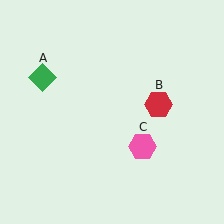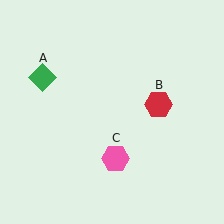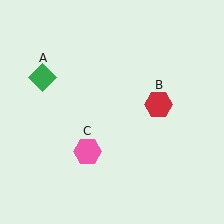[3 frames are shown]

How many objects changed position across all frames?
1 object changed position: pink hexagon (object C).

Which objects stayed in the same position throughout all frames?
Green diamond (object A) and red hexagon (object B) remained stationary.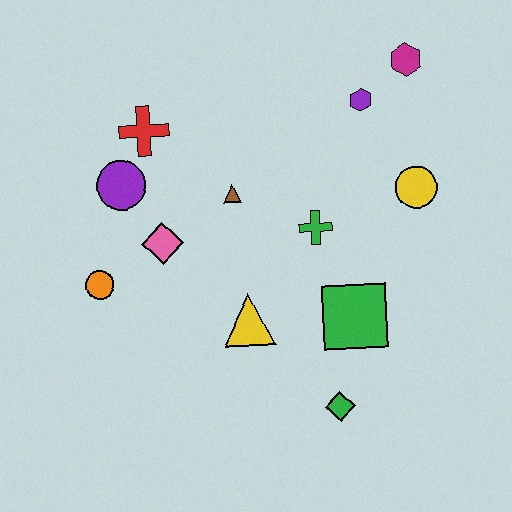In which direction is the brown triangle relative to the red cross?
The brown triangle is to the right of the red cross.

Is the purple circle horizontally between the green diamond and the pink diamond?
No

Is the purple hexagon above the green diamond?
Yes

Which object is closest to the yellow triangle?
The green square is closest to the yellow triangle.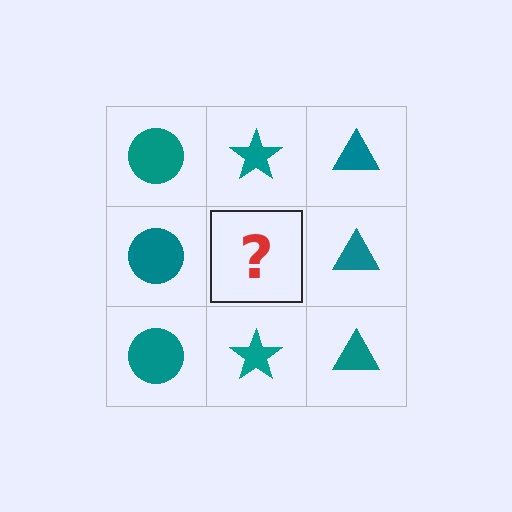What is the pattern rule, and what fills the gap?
The rule is that each column has a consistent shape. The gap should be filled with a teal star.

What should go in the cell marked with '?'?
The missing cell should contain a teal star.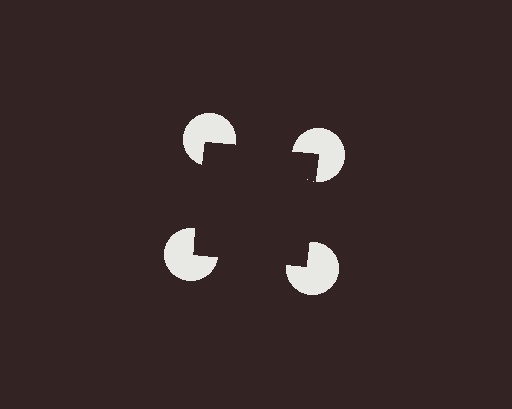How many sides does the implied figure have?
4 sides.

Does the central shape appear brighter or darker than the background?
It typically appears slightly darker than the background, even though no actual brightness change is drawn.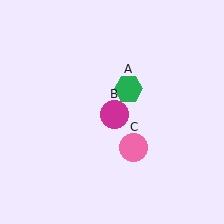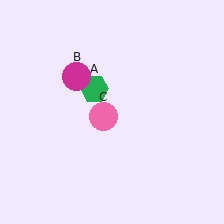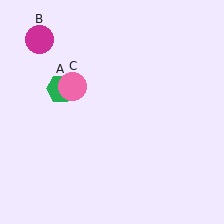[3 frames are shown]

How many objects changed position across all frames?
3 objects changed position: green hexagon (object A), magenta circle (object B), pink circle (object C).